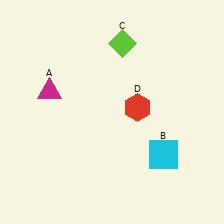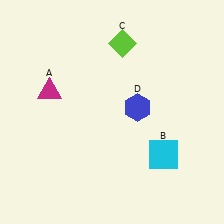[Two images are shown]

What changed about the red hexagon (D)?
In Image 1, D is red. In Image 2, it changed to blue.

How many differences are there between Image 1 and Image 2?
There is 1 difference between the two images.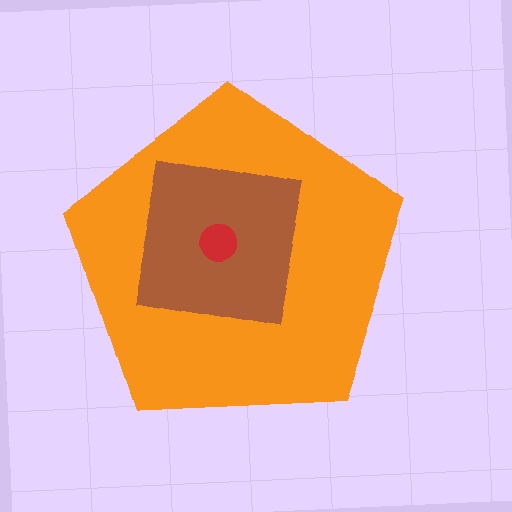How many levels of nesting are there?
3.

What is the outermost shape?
The orange pentagon.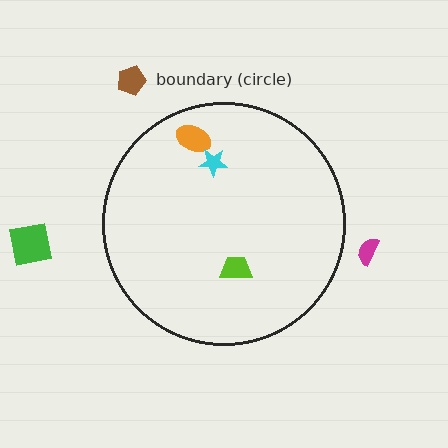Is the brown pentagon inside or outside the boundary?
Outside.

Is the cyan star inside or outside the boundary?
Inside.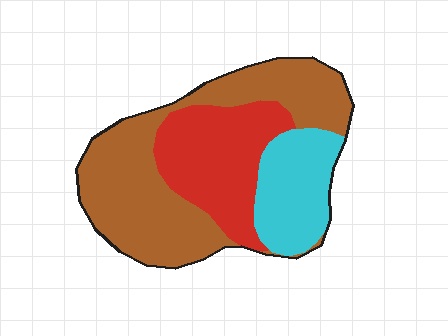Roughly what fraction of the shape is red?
Red takes up about one quarter (1/4) of the shape.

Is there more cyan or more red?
Red.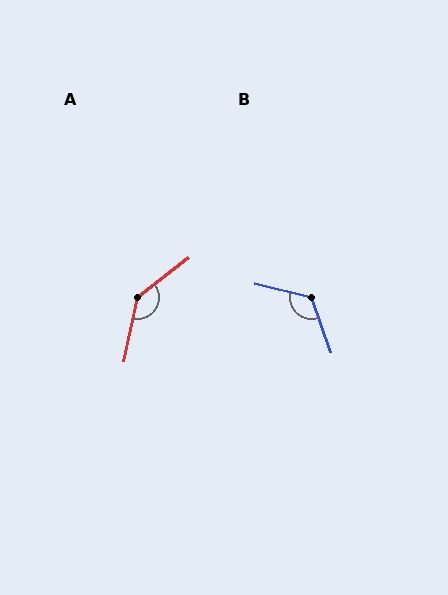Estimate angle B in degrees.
Approximately 123 degrees.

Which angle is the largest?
A, at approximately 140 degrees.